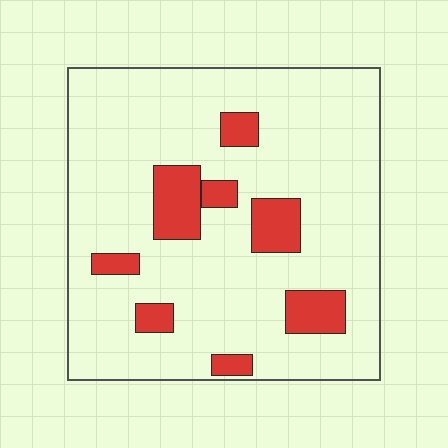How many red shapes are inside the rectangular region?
8.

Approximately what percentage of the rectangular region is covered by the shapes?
Approximately 15%.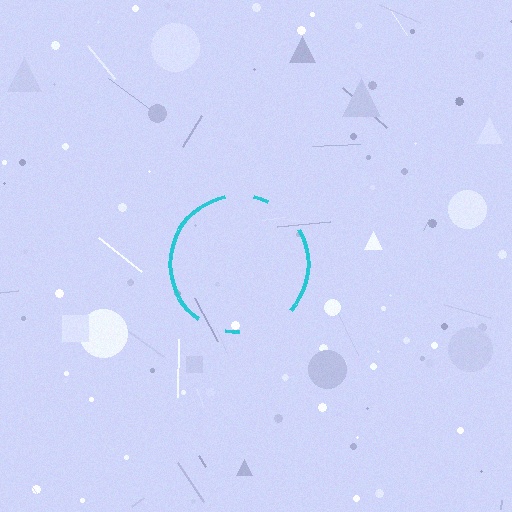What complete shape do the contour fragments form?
The contour fragments form a circle.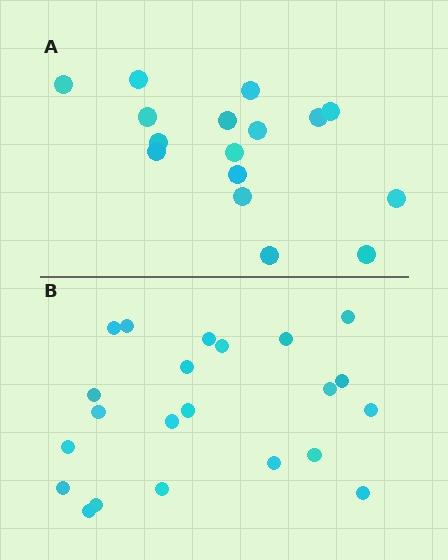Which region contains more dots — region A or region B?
Region B (the bottom region) has more dots.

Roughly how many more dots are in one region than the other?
Region B has about 6 more dots than region A.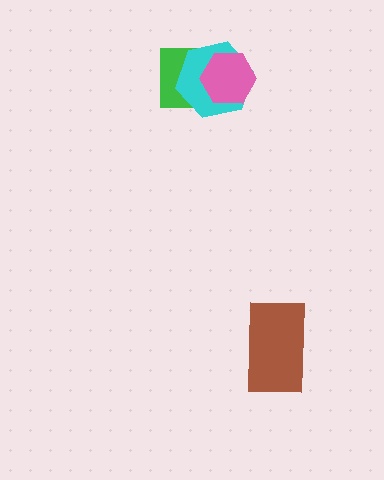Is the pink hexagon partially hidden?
No, no other shape covers it.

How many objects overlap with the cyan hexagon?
2 objects overlap with the cyan hexagon.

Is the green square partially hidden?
Yes, it is partially covered by another shape.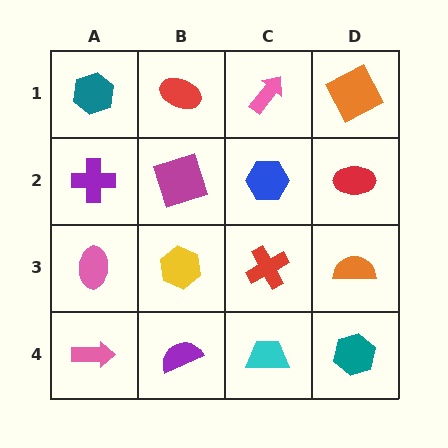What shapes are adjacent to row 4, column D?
An orange semicircle (row 3, column D), a cyan trapezoid (row 4, column C).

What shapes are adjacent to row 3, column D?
A red ellipse (row 2, column D), a teal hexagon (row 4, column D), a red cross (row 3, column C).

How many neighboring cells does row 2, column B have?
4.